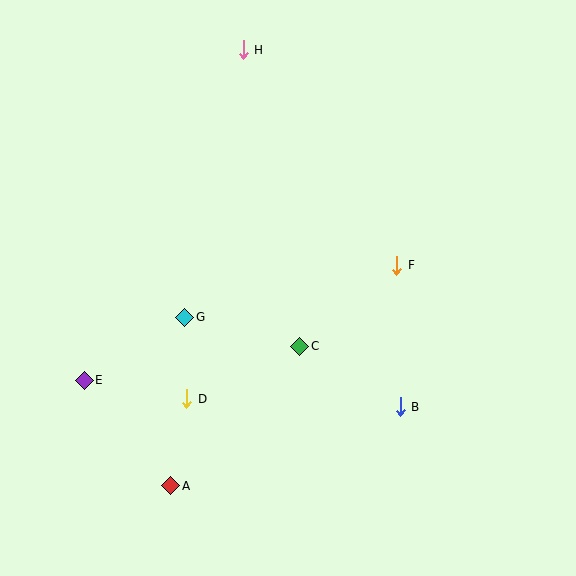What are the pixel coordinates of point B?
Point B is at (400, 407).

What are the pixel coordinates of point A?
Point A is at (171, 486).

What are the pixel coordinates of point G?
Point G is at (185, 317).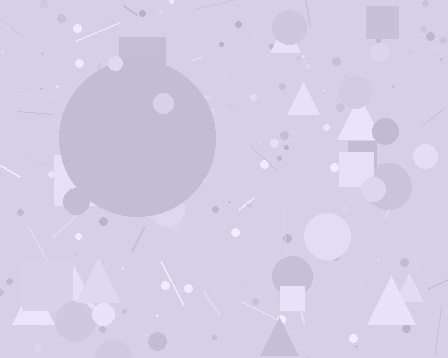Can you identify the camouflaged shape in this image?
The camouflaged shape is a circle.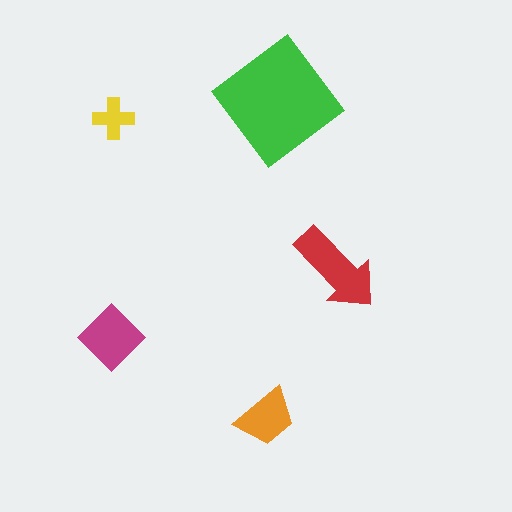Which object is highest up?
The green diamond is topmost.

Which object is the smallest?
The yellow cross.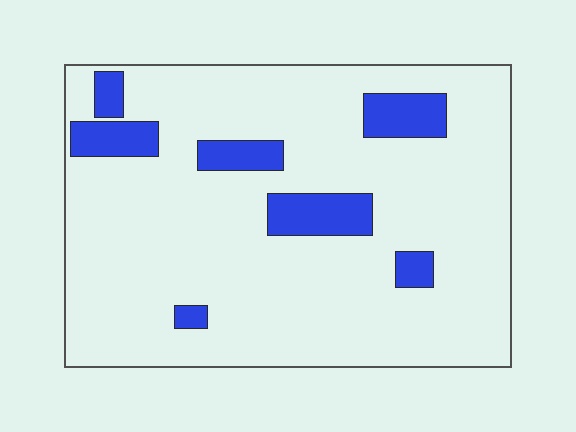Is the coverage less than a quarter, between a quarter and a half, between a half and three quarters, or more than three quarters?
Less than a quarter.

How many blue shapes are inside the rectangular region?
7.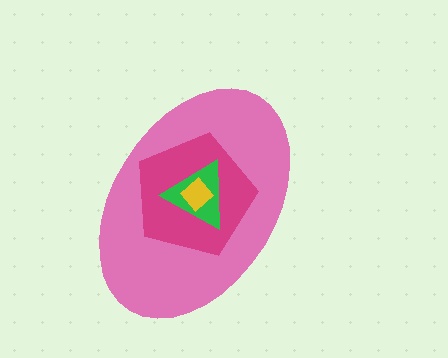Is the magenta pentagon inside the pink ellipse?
Yes.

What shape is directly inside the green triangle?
The yellow diamond.